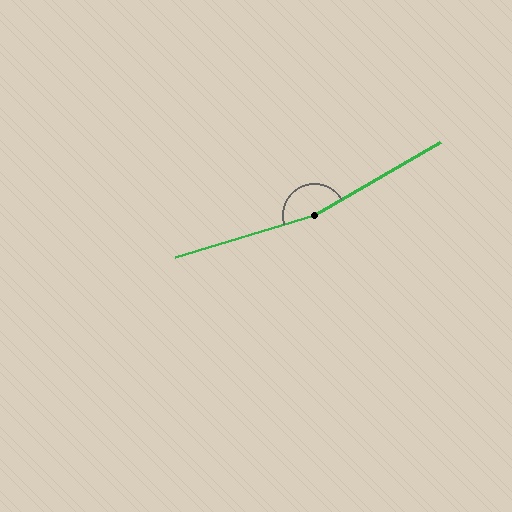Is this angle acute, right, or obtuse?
It is obtuse.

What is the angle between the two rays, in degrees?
Approximately 167 degrees.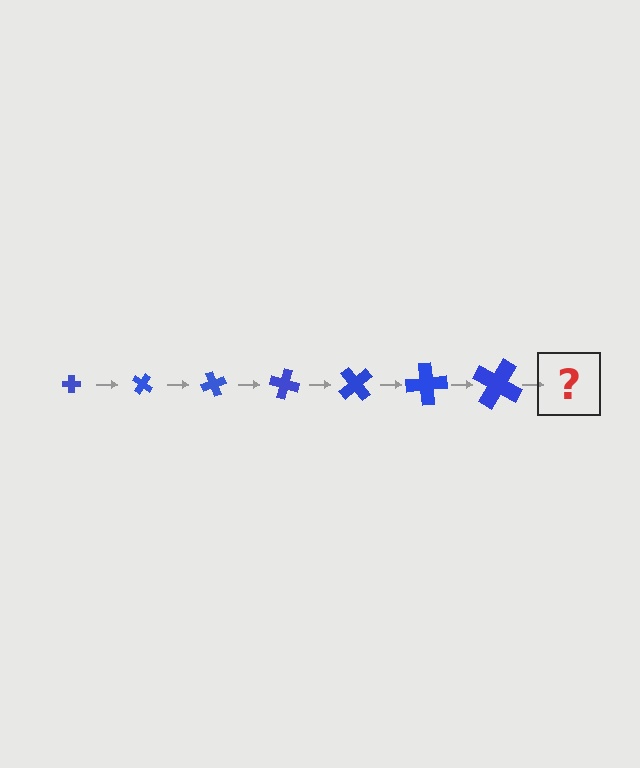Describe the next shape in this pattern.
It should be a cross, larger than the previous one and rotated 245 degrees from the start.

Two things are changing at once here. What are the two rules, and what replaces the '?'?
The two rules are that the cross grows larger each step and it rotates 35 degrees each step. The '?' should be a cross, larger than the previous one and rotated 245 degrees from the start.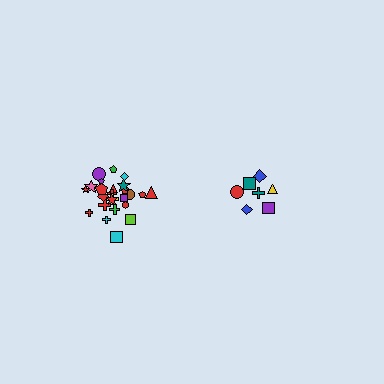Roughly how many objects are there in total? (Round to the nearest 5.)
Roughly 35 objects in total.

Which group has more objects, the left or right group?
The left group.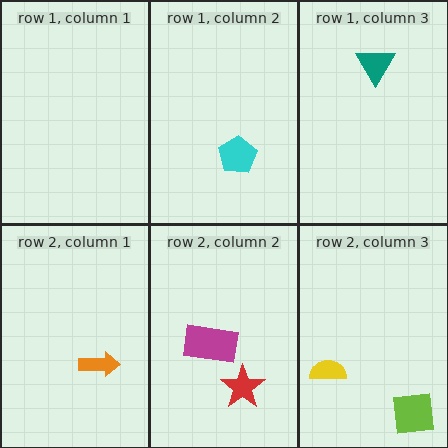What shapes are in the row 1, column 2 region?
The cyan pentagon.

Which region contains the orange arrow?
The row 2, column 1 region.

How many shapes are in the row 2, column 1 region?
1.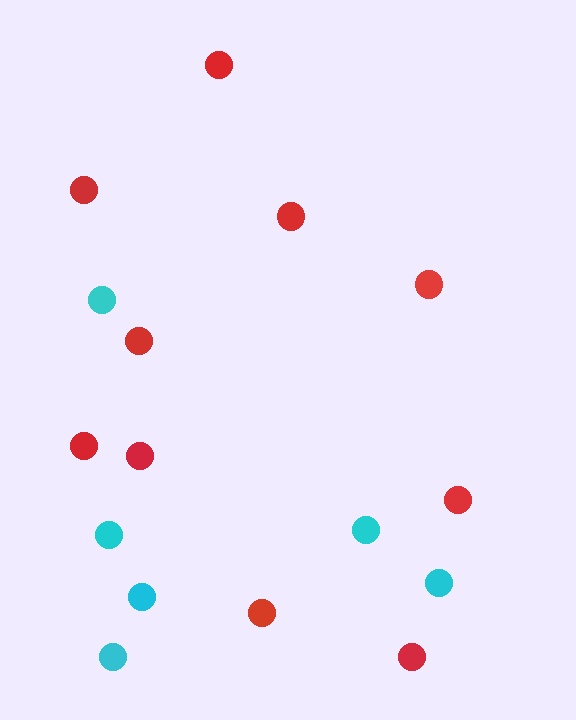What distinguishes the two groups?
There are 2 groups: one group of red circles (10) and one group of cyan circles (6).